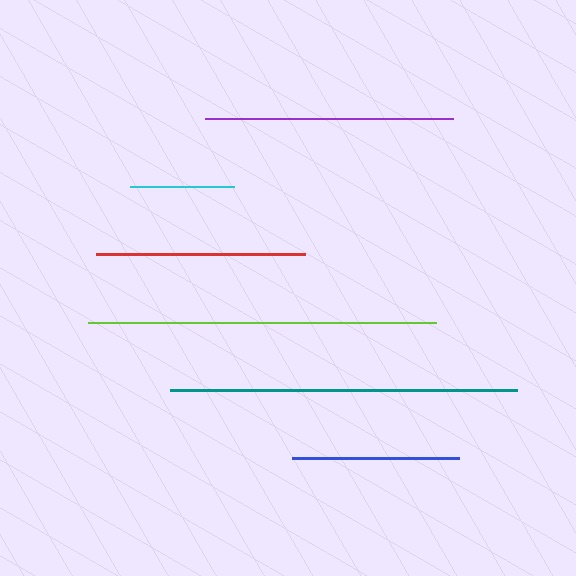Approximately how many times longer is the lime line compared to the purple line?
The lime line is approximately 1.4 times the length of the purple line.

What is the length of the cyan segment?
The cyan segment is approximately 105 pixels long.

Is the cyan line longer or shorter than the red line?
The red line is longer than the cyan line.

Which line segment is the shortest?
The cyan line is the shortest at approximately 105 pixels.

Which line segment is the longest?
The lime line is the longest at approximately 348 pixels.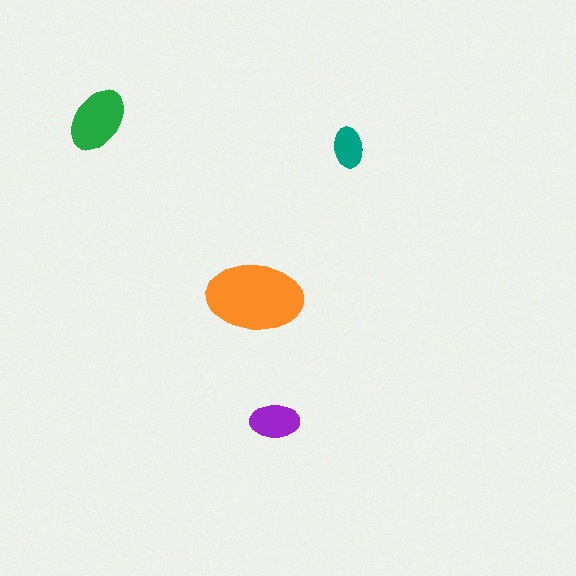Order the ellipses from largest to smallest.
the orange one, the green one, the purple one, the teal one.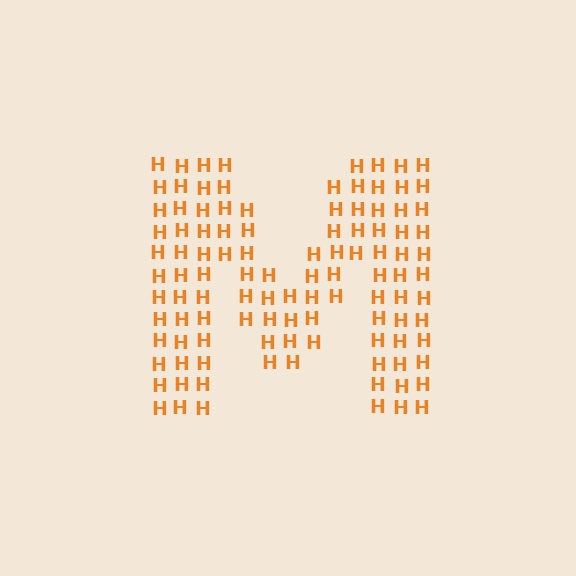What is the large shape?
The large shape is the letter M.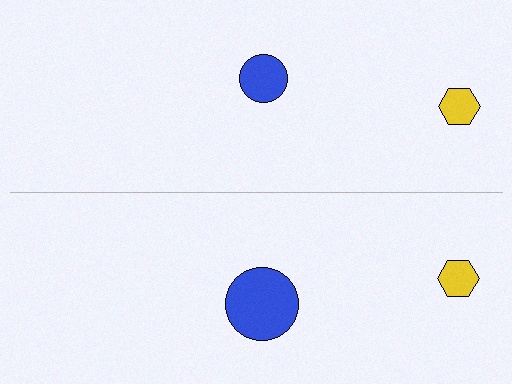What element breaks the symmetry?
The blue circle on the bottom side has a different size than its mirror counterpart.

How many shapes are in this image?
There are 4 shapes in this image.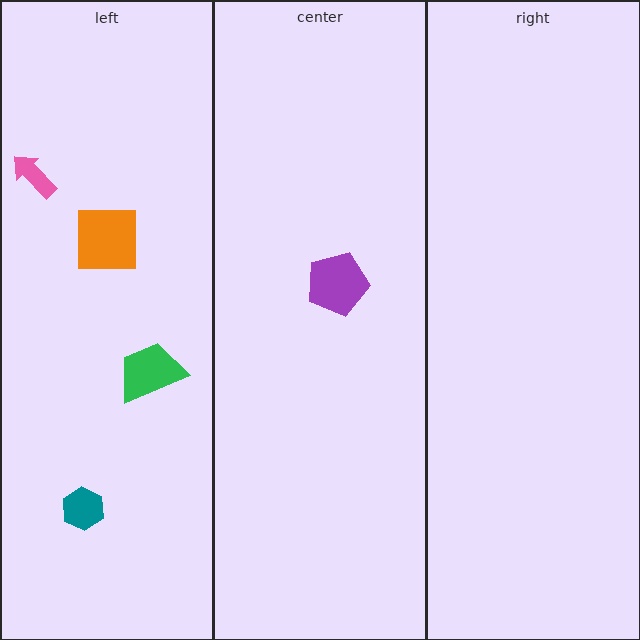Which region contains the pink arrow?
The left region.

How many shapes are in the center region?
1.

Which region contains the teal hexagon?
The left region.